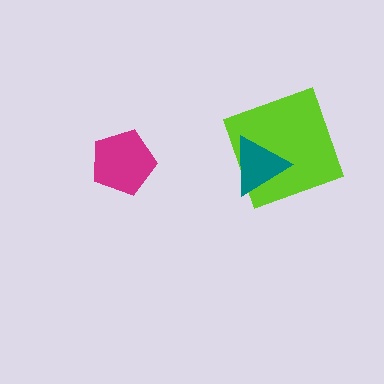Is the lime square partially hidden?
Yes, it is partially covered by another shape.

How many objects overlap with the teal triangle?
1 object overlaps with the teal triangle.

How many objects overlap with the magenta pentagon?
0 objects overlap with the magenta pentagon.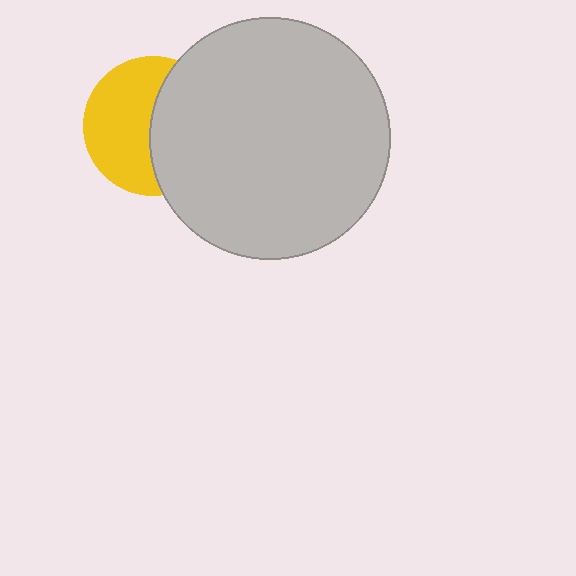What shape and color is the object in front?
The object in front is a light gray circle.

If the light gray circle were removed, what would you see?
You would see the complete yellow circle.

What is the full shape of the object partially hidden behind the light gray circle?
The partially hidden object is a yellow circle.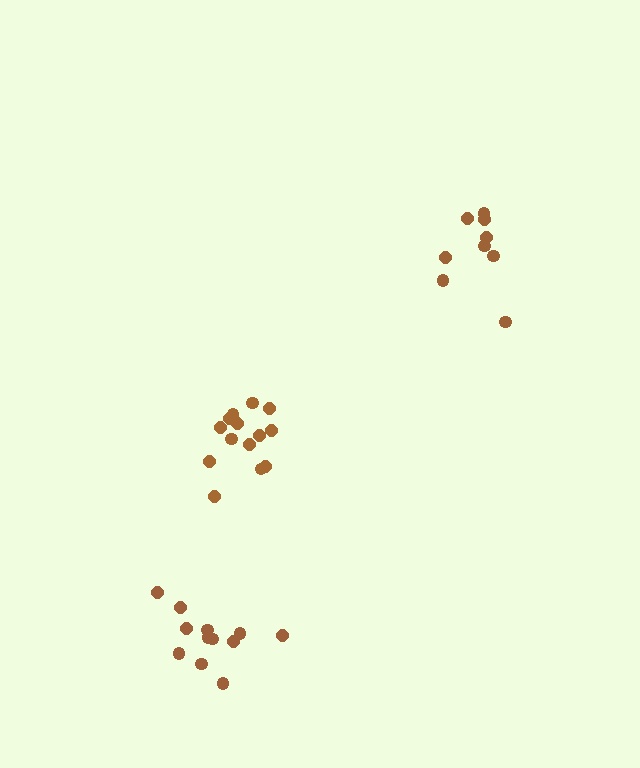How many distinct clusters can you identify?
There are 3 distinct clusters.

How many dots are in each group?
Group 1: 14 dots, Group 2: 12 dots, Group 3: 9 dots (35 total).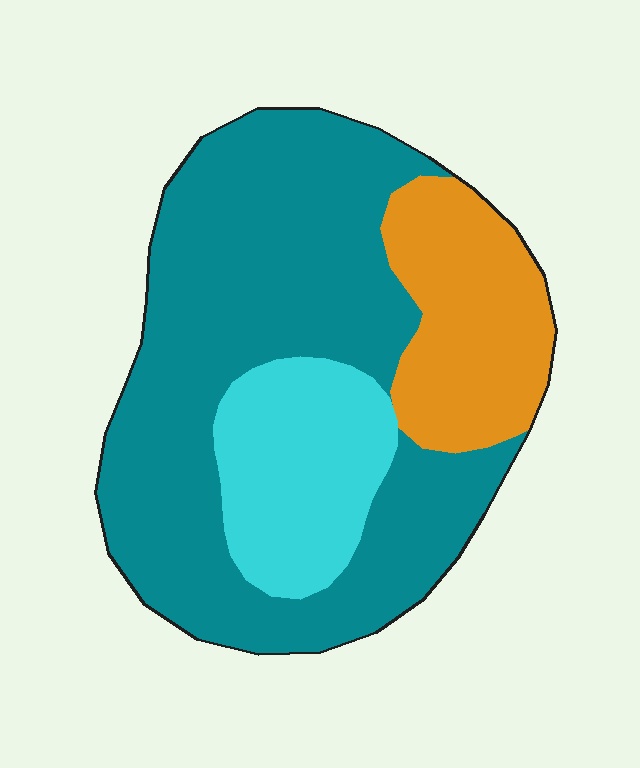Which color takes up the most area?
Teal, at roughly 60%.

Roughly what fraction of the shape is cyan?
Cyan takes up less than a quarter of the shape.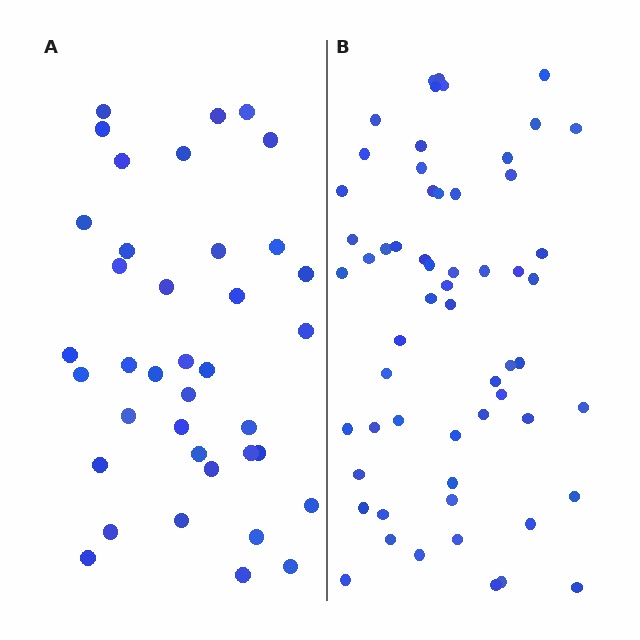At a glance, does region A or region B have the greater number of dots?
Region B (the right region) has more dots.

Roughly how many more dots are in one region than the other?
Region B has approximately 20 more dots than region A.